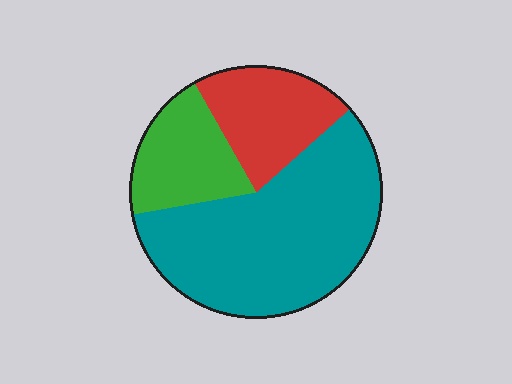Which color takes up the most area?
Teal, at roughly 60%.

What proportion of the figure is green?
Green takes up about one fifth (1/5) of the figure.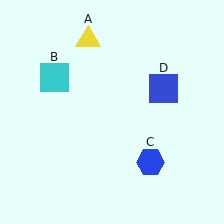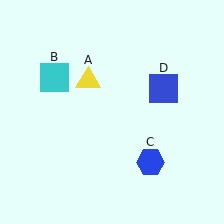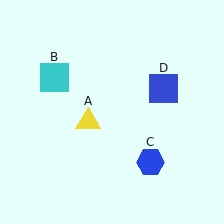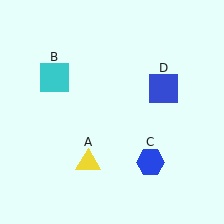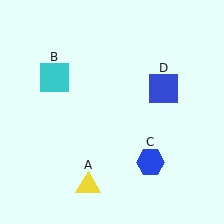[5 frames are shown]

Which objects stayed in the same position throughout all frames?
Cyan square (object B) and blue hexagon (object C) and blue square (object D) remained stationary.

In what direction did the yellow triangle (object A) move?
The yellow triangle (object A) moved down.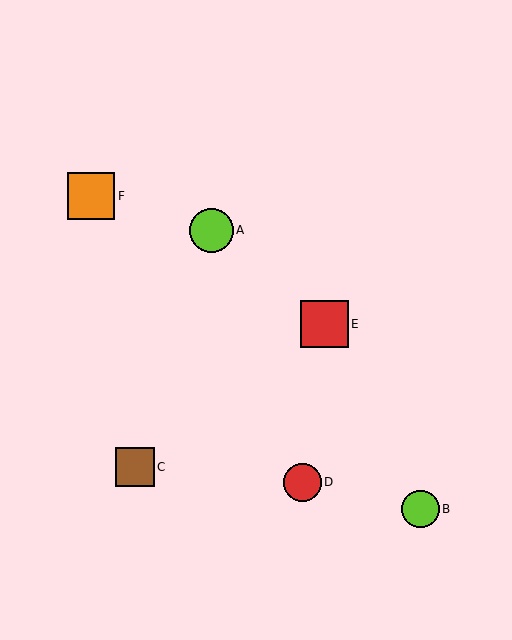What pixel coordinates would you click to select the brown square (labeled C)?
Click at (135, 467) to select the brown square C.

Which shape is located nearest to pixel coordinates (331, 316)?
The red square (labeled E) at (325, 324) is nearest to that location.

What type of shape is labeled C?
Shape C is a brown square.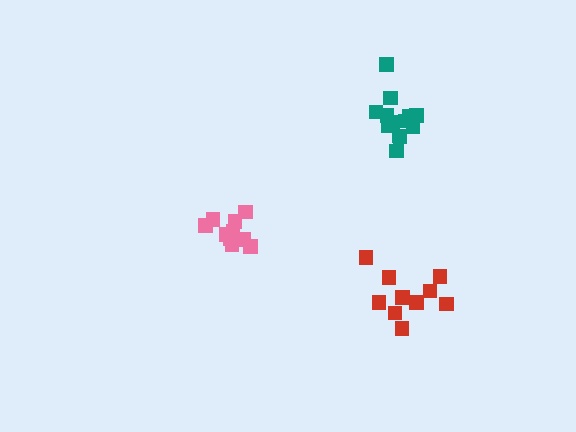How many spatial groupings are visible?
There are 3 spatial groupings.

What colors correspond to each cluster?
The clusters are colored: pink, teal, red.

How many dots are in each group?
Group 1: 10 dots, Group 2: 14 dots, Group 3: 10 dots (34 total).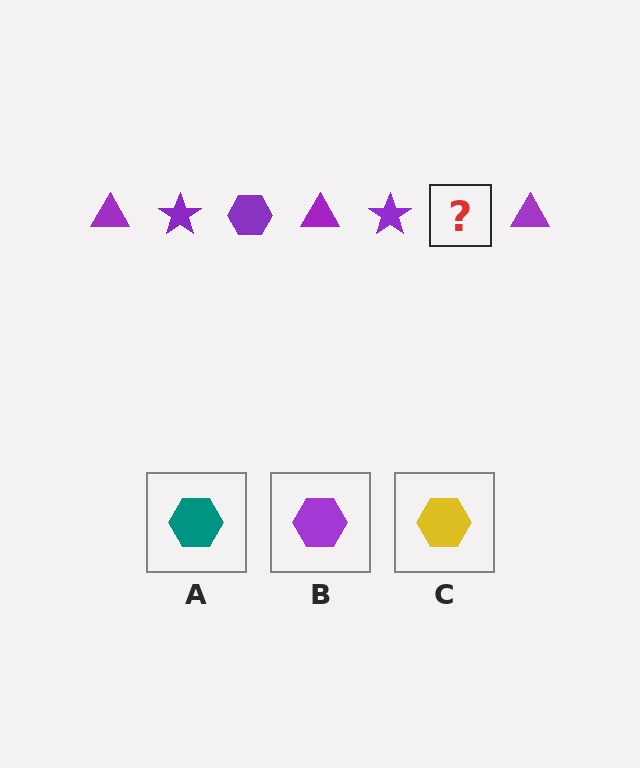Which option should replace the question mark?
Option B.